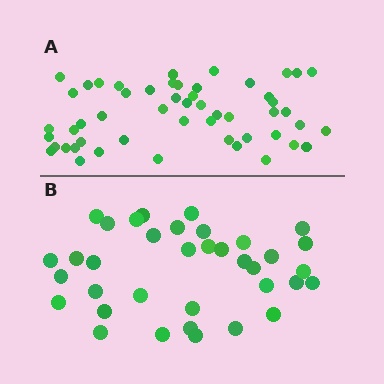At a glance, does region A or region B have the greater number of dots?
Region A (the top region) has more dots.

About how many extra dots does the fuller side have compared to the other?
Region A has approximately 15 more dots than region B.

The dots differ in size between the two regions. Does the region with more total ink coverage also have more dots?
No. Region B has more total ink coverage because its dots are larger, but region A actually contains more individual dots. Total area can be misleading — the number of items is what matters here.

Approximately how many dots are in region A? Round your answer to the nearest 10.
About 50 dots. (The exact count is 52, which rounds to 50.)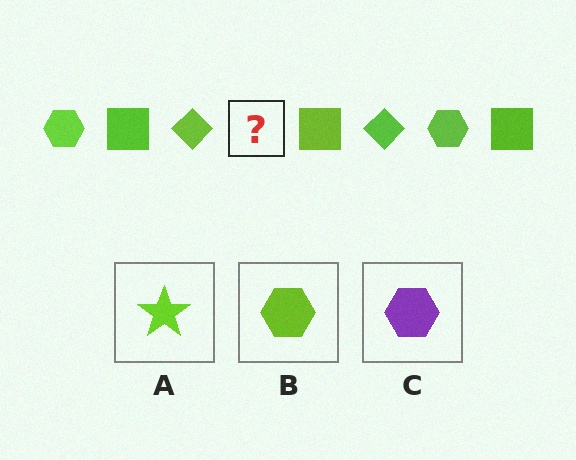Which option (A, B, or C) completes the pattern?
B.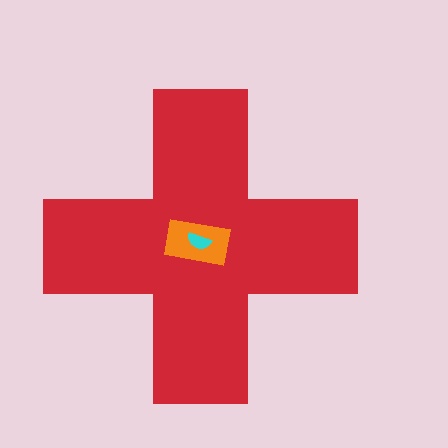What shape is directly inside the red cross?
The orange rectangle.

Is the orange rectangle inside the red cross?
Yes.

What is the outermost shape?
The red cross.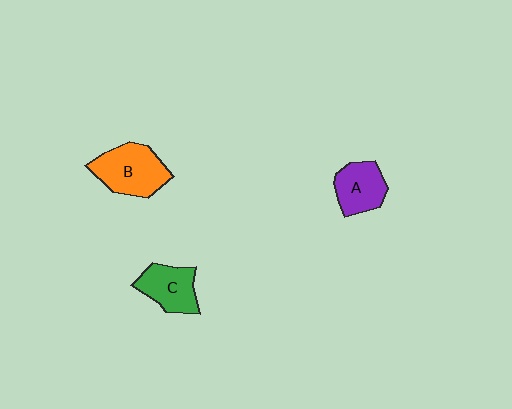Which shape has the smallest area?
Shape A (purple).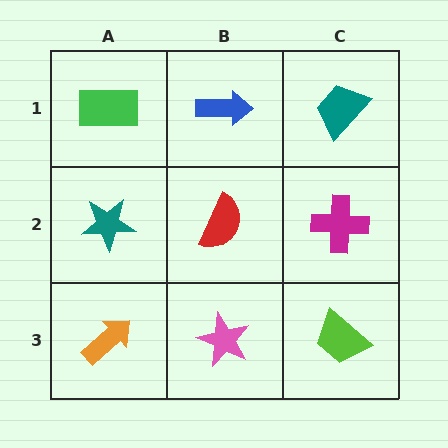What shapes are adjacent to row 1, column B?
A red semicircle (row 2, column B), a green rectangle (row 1, column A), a teal trapezoid (row 1, column C).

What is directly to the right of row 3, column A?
A pink star.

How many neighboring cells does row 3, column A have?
2.